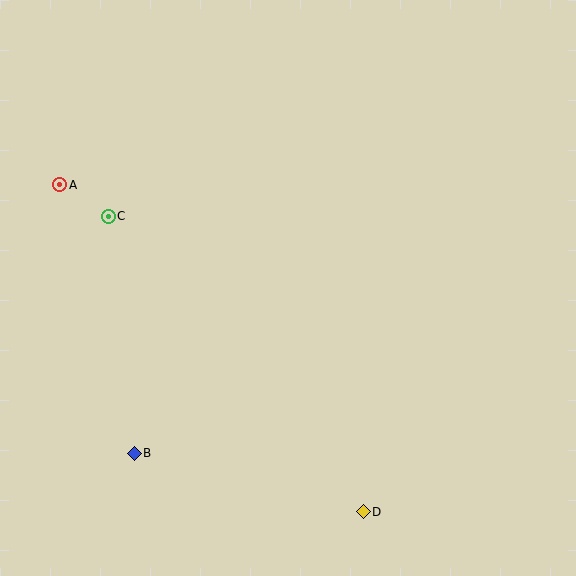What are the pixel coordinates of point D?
Point D is at (363, 512).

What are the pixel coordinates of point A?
Point A is at (60, 185).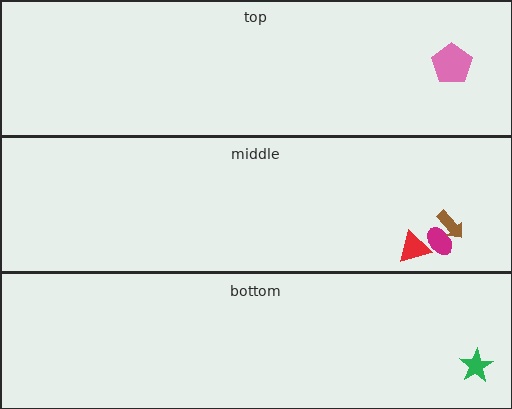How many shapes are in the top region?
1.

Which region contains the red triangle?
The middle region.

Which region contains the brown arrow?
The middle region.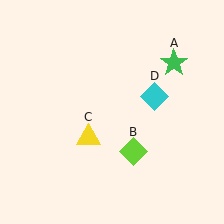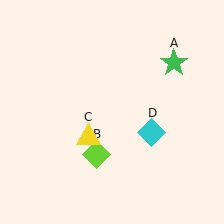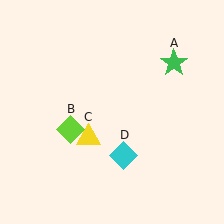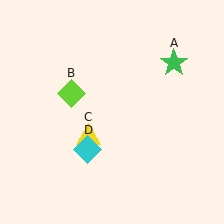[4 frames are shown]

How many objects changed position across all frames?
2 objects changed position: lime diamond (object B), cyan diamond (object D).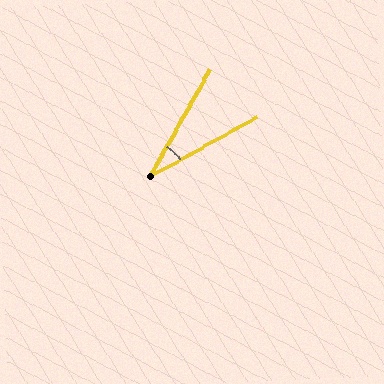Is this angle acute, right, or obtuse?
It is acute.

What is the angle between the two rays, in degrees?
Approximately 32 degrees.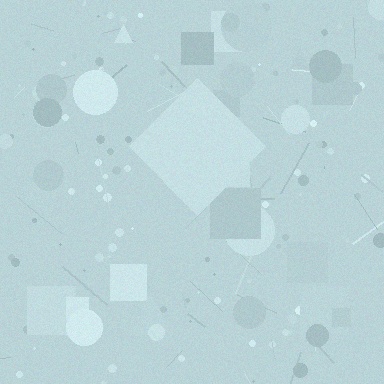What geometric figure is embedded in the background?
A diamond is embedded in the background.